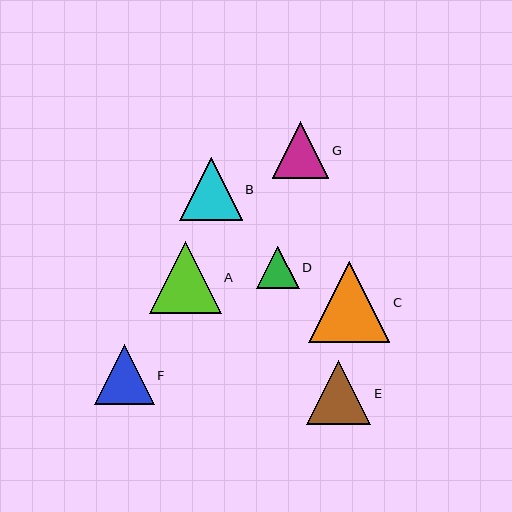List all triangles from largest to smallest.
From largest to smallest: C, A, E, B, F, G, D.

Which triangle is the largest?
Triangle C is the largest with a size of approximately 81 pixels.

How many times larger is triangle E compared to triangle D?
Triangle E is approximately 1.5 times the size of triangle D.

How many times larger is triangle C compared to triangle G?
Triangle C is approximately 1.4 times the size of triangle G.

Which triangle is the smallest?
Triangle D is the smallest with a size of approximately 43 pixels.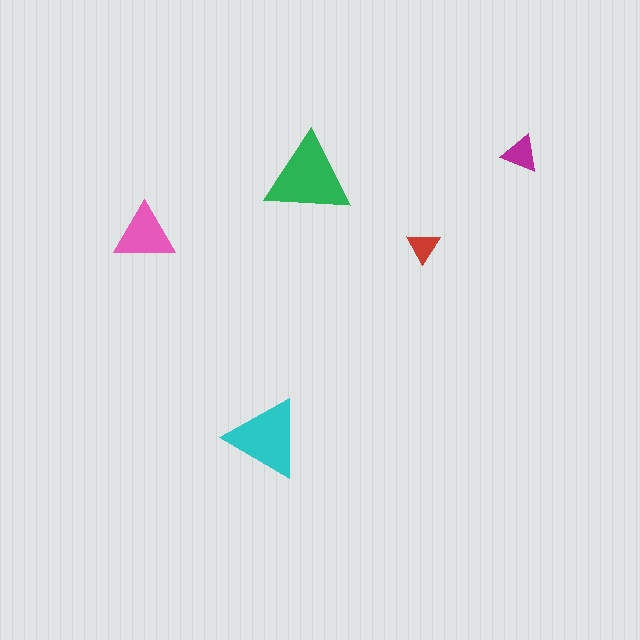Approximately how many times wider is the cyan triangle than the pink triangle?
About 1.5 times wider.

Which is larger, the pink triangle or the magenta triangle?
The pink one.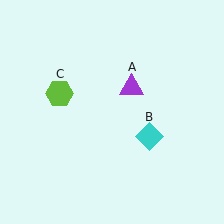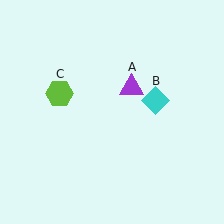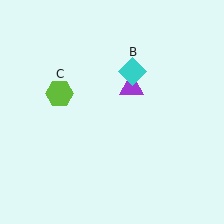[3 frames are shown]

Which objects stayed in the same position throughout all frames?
Purple triangle (object A) and lime hexagon (object C) remained stationary.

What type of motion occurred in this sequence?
The cyan diamond (object B) rotated counterclockwise around the center of the scene.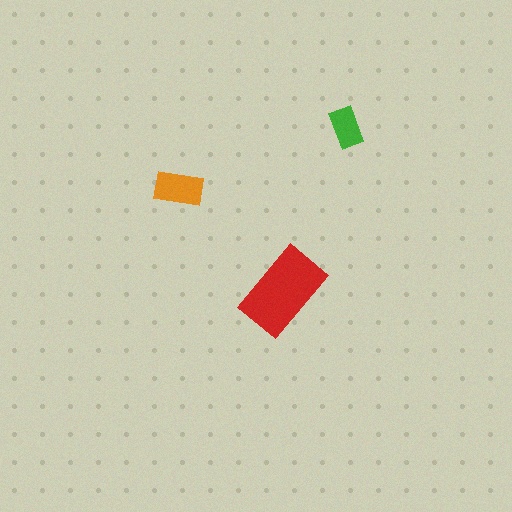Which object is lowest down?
The red rectangle is bottommost.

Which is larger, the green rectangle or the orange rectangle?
The orange one.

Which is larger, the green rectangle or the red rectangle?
The red one.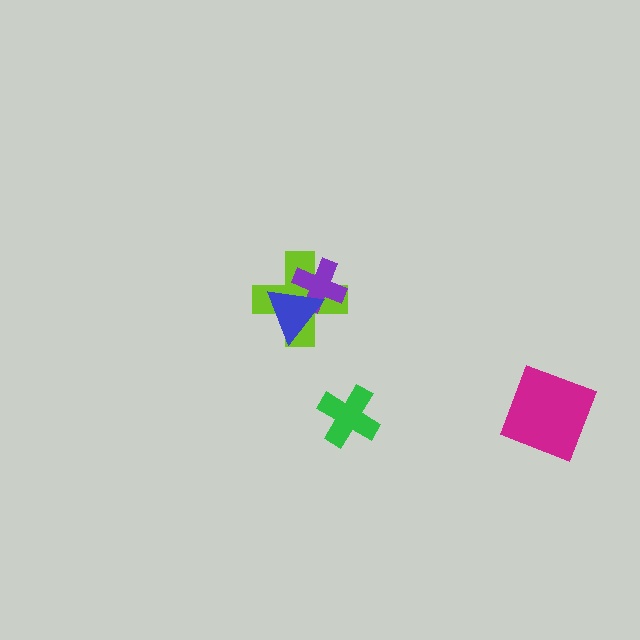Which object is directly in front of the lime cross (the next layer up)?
The purple cross is directly in front of the lime cross.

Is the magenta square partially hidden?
No, no other shape covers it.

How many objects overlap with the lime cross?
2 objects overlap with the lime cross.